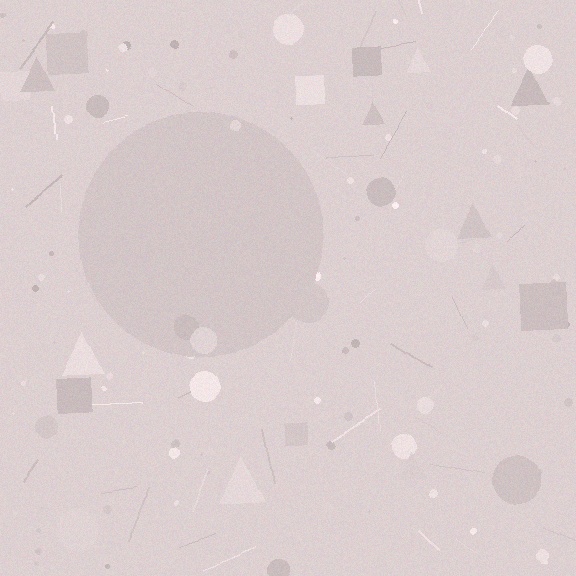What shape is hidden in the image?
A circle is hidden in the image.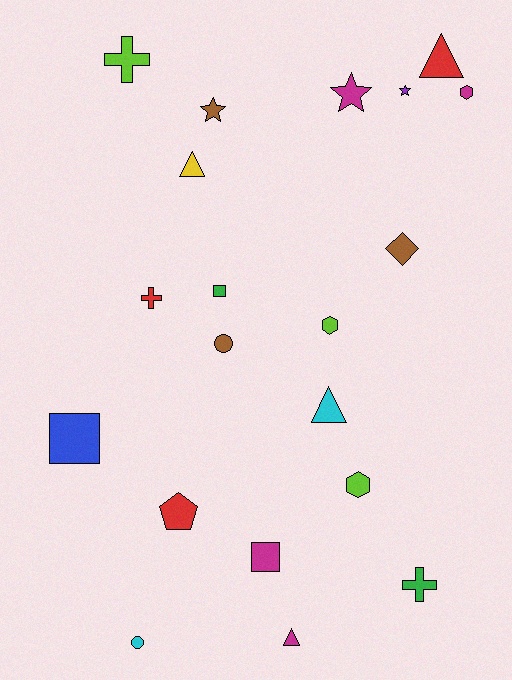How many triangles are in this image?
There are 4 triangles.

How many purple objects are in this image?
There is 1 purple object.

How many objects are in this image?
There are 20 objects.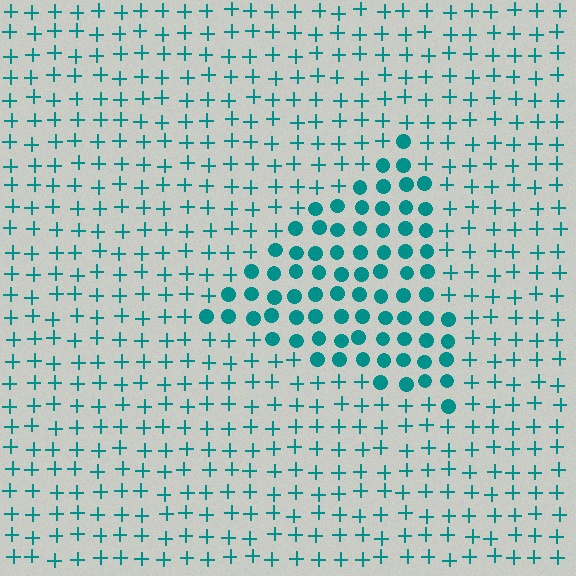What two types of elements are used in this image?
The image uses circles inside the triangle region and plus signs outside it.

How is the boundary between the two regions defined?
The boundary is defined by a change in element shape: circles inside vs. plus signs outside. All elements share the same color and spacing.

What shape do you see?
I see a triangle.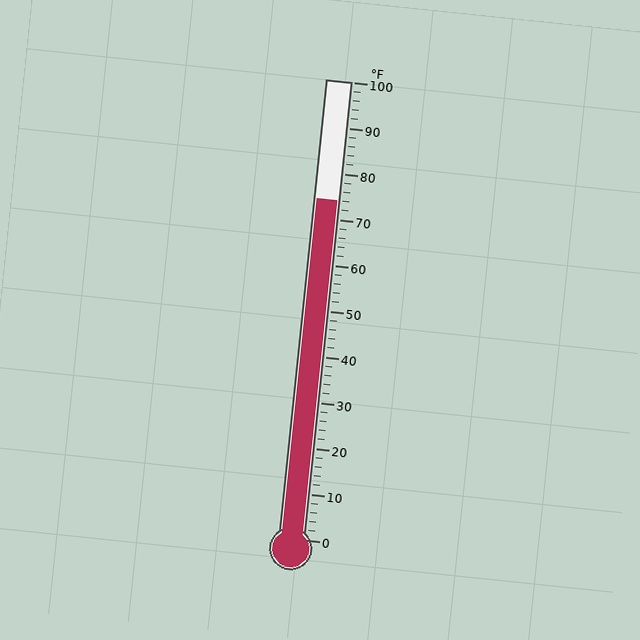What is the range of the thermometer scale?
The thermometer scale ranges from 0°F to 100°F.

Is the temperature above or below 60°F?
The temperature is above 60°F.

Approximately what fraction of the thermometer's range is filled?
The thermometer is filled to approximately 75% of its range.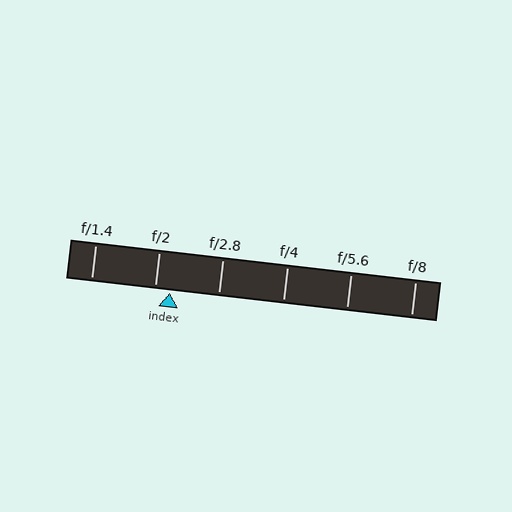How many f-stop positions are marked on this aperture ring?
There are 6 f-stop positions marked.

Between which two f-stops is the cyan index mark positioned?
The index mark is between f/2 and f/2.8.